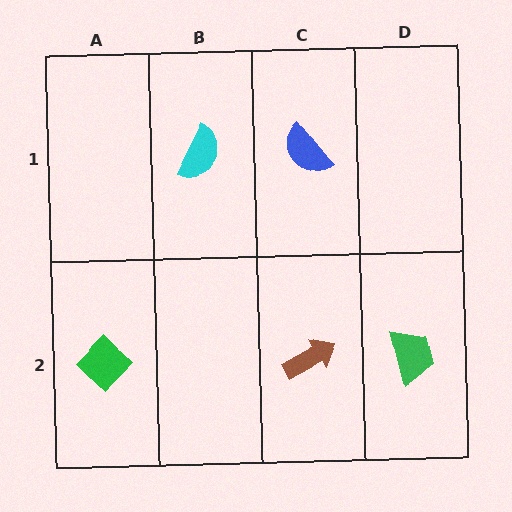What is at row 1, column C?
A blue semicircle.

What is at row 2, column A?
A green diamond.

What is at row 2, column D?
A green trapezoid.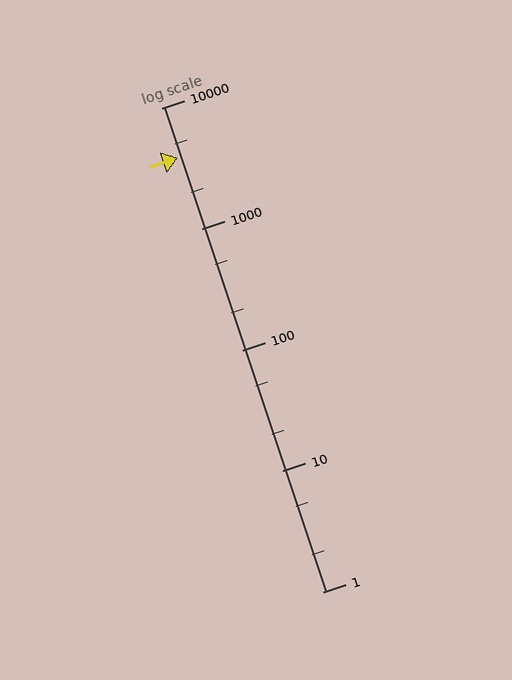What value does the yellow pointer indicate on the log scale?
The pointer indicates approximately 3900.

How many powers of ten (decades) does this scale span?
The scale spans 4 decades, from 1 to 10000.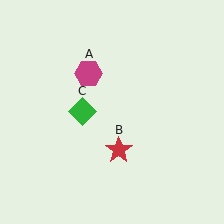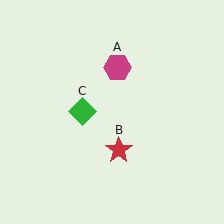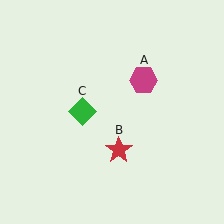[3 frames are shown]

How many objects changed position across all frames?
1 object changed position: magenta hexagon (object A).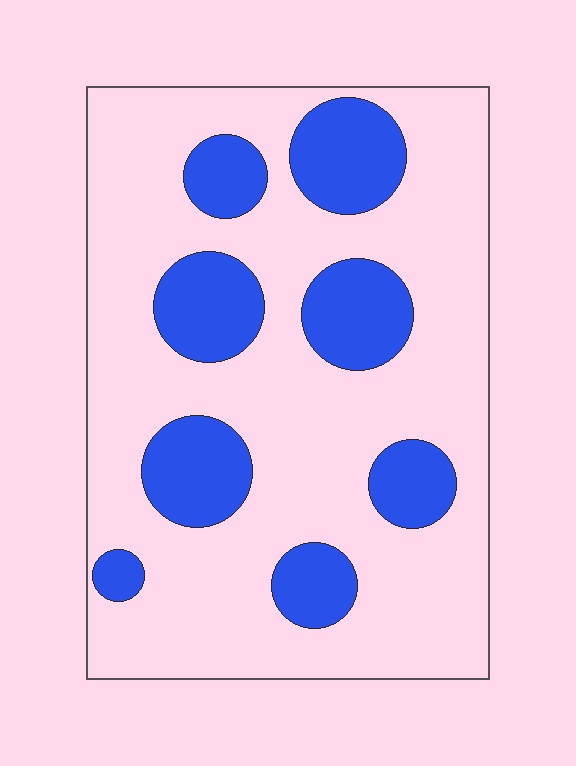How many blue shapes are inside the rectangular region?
8.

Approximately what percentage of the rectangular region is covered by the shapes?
Approximately 25%.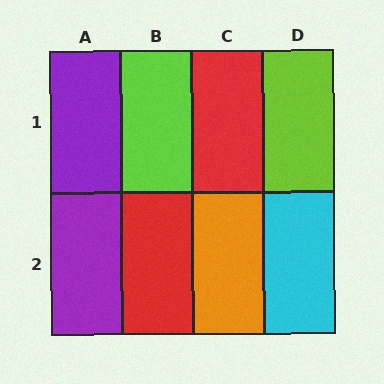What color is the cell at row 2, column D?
Cyan.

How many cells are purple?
2 cells are purple.